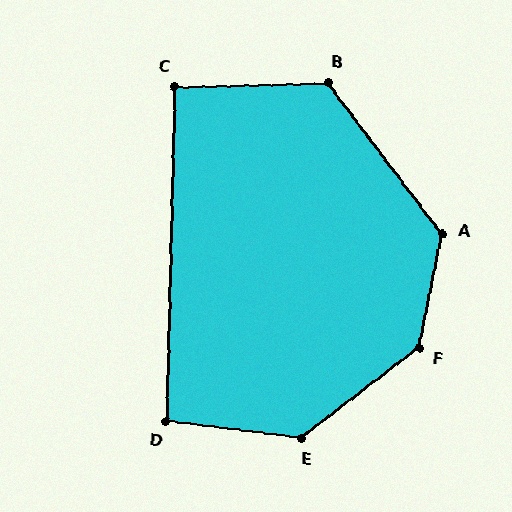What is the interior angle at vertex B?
Approximately 125 degrees (obtuse).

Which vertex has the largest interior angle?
F, at approximately 139 degrees.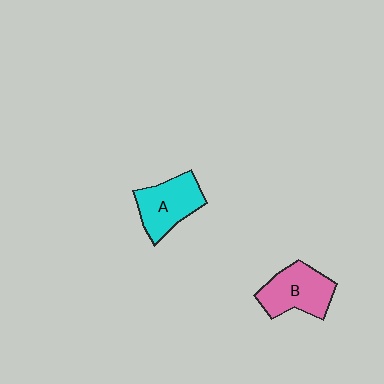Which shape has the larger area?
Shape B (pink).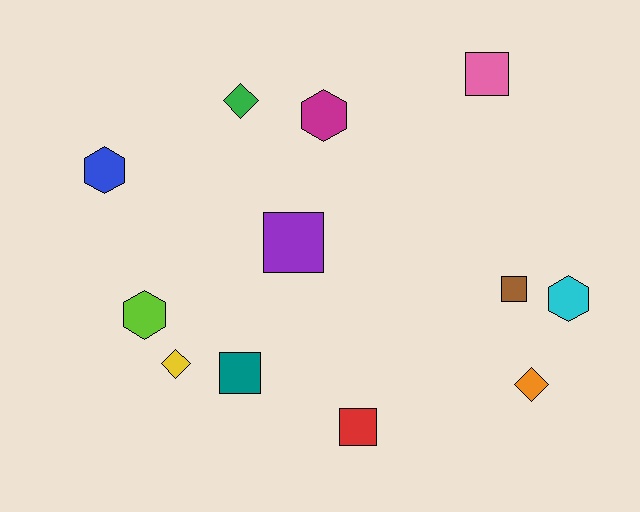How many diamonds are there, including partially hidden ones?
There are 3 diamonds.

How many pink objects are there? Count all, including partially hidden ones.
There is 1 pink object.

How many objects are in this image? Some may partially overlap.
There are 12 objects.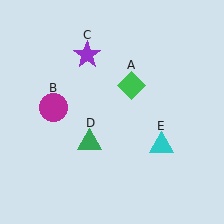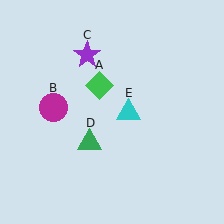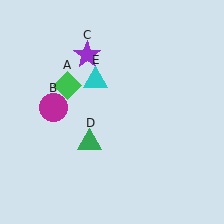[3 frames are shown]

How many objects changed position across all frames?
2 objects changed position: green diamond (object A), cyan triangle (object E).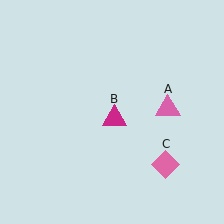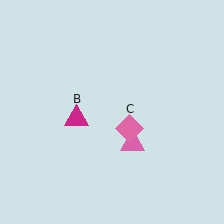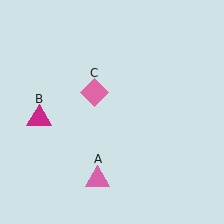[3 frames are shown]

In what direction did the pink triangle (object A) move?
The pink triangle (object A) moved down and to the left.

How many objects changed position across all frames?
3 objects changed position: pink triangle (object A), magenta triangle (object B), pink diamond (object C).